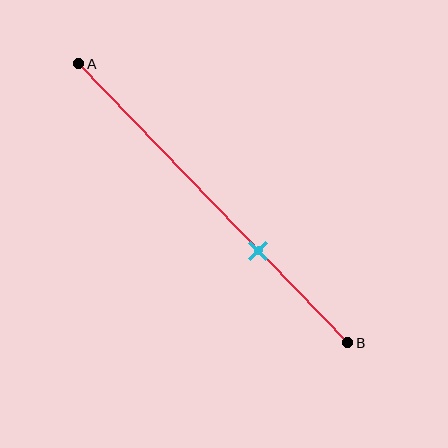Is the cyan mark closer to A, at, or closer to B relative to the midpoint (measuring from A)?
The cyan mark is closer to point B than the midpoint of segment AB.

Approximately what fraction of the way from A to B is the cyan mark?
The cyan mark is approximately 65% of the way from A to B.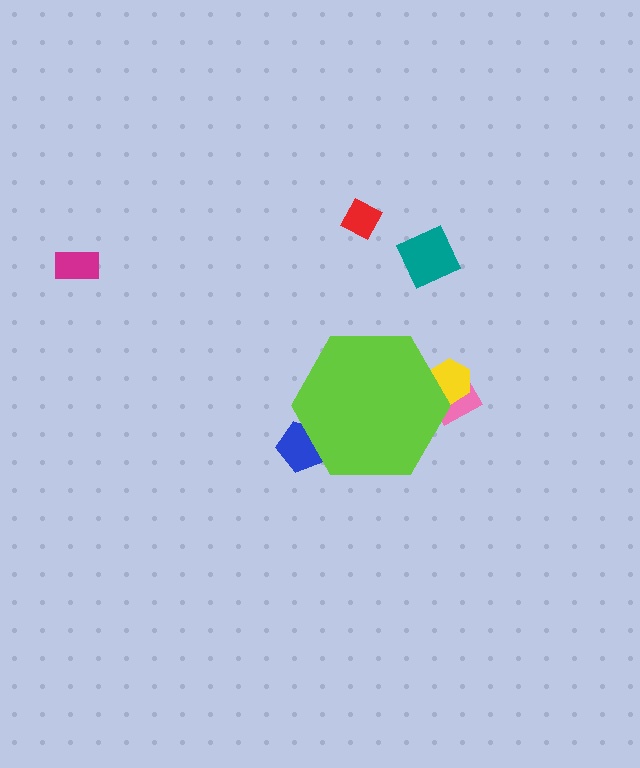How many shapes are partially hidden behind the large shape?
3 shapes are partially hidden.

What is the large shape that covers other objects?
A lime hexagon.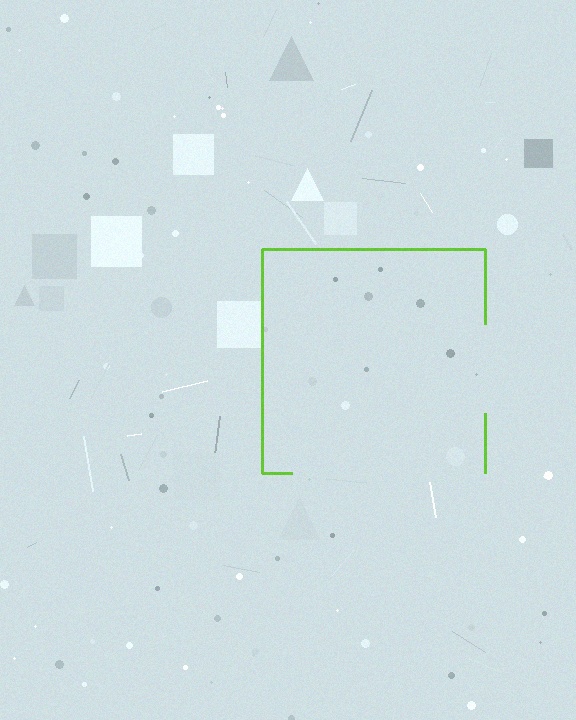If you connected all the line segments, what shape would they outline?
They would outline a square.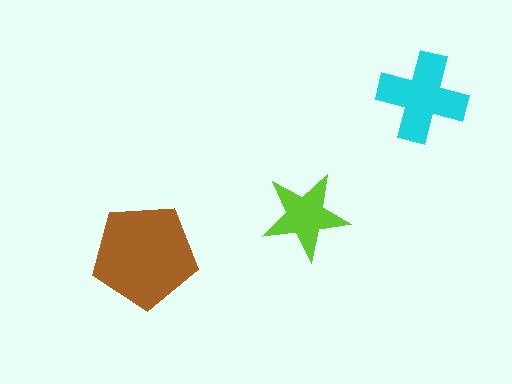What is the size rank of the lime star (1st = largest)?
3rd.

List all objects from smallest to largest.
The lime star, the cyan cross, the brown pentagon.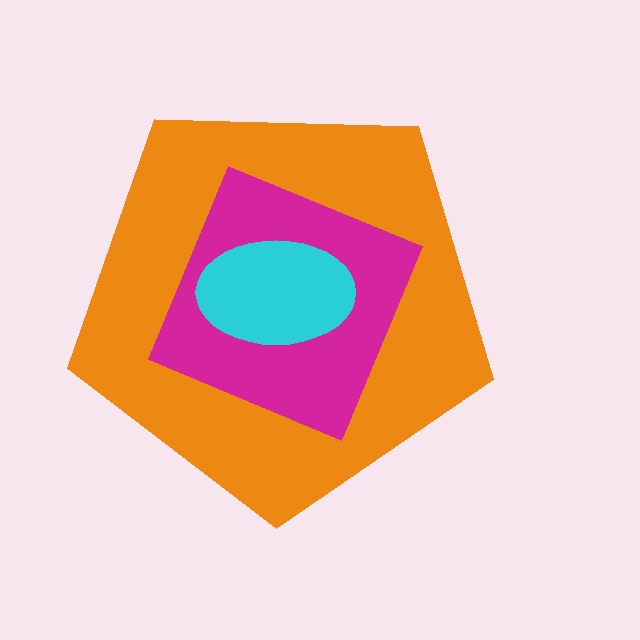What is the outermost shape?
The orange pentagon.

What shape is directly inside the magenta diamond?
The cyan ellipse.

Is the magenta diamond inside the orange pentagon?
Yes.